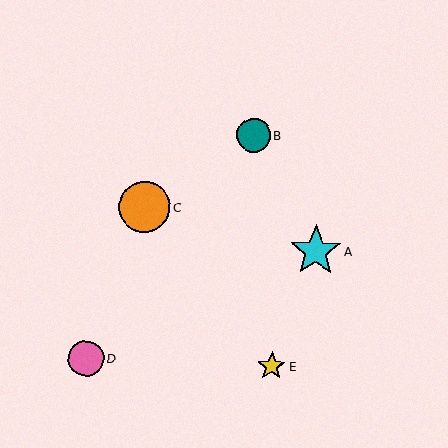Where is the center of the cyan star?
The center of the cyan star is at (316, 251).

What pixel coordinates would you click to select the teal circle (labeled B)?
Click at (254, 135) to select the teal circle B.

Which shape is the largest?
The cyan star (labeled A) is the largest.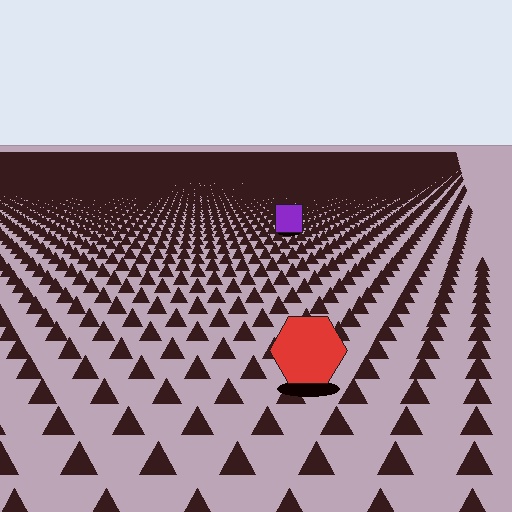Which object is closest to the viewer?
The red hexagon is closest. The texture marks near it are larger and more spread out.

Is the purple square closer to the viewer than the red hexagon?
No. The red hexagon is closer — you can tell from the texture gradient: the ground texture is coarser near it.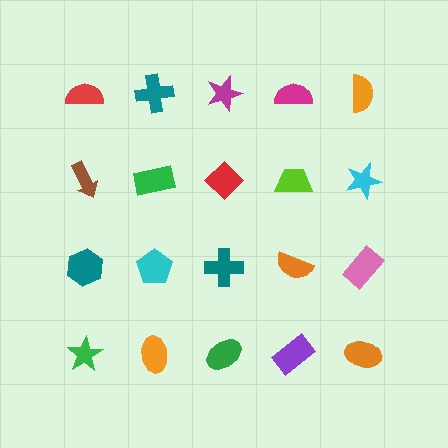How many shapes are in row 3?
5 shapes.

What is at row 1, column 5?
An orange semicircle.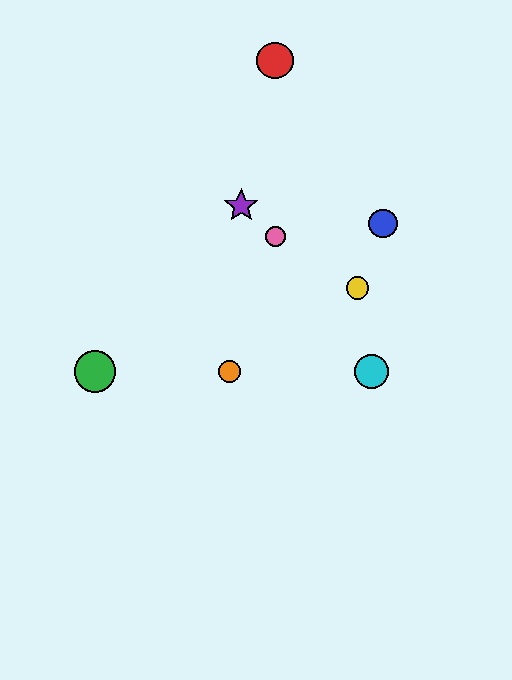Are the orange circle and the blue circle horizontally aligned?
No, the orange circle is at y≈371 and the blue circle is at y≈224.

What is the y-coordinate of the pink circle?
The pink circle is at y≈236.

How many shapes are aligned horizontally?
3 shapes (the green circle, the orange circle, the cyan circle) are aligned horizontally.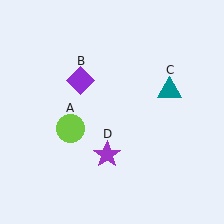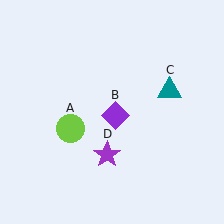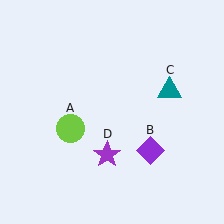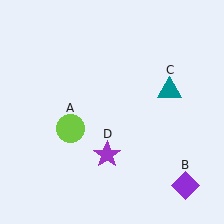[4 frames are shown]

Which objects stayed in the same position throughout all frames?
Lime circle (object A) and teal triangle (object C) and purple star (object D) remained stationary.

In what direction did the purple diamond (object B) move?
The purple diamond (object B) moved down and to the right.